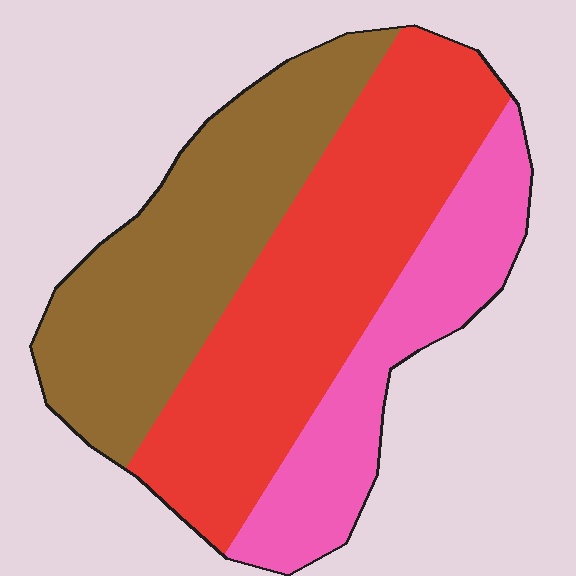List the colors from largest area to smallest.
From largest to smallest: red, brown, pink.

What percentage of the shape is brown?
Brown takes up between a third and a half of the shape.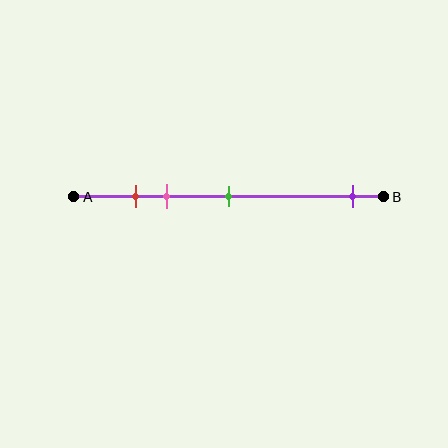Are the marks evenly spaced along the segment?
No, the marks are not evenly spaced.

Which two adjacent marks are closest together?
The red and pink marks are the closest adjacent pair.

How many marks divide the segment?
There are 4 marks dividing the segment.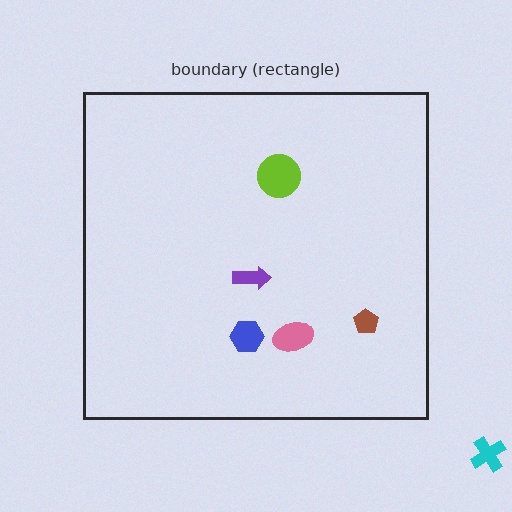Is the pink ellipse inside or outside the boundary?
Inside.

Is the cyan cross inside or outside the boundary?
Outside.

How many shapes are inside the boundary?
5 inside, 1 outside.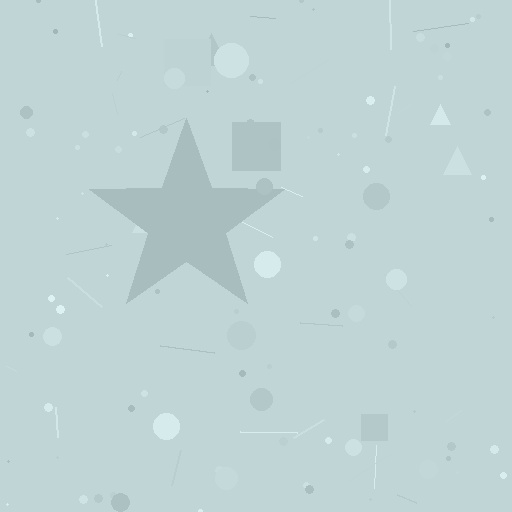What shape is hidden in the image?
A star is hidden in the image.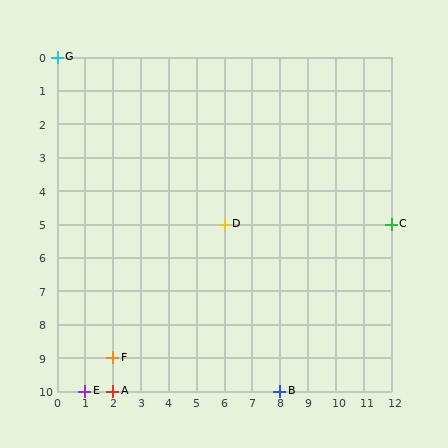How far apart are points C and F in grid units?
Points C and F are 10 columns and 4 rows apart (about 10.8 grid units diagonally).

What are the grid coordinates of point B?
Point B is at grid coordinates (8, 10).